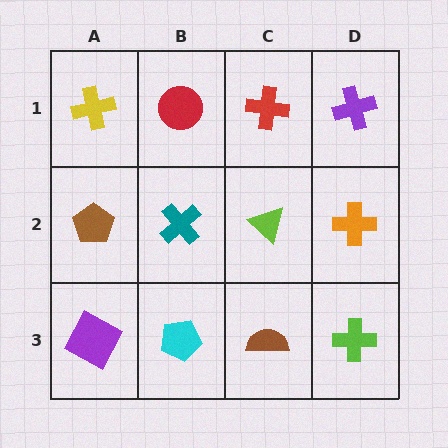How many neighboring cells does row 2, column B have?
4.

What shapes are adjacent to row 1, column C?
A lime triangle (row 2, column C), a red circle (row 1, column B), a purple cross (row 1, column D).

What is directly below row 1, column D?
An orange cross.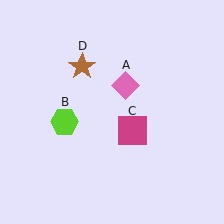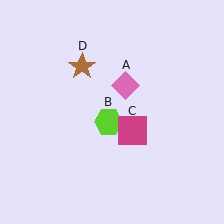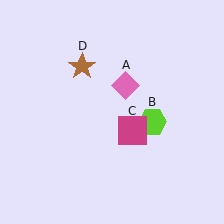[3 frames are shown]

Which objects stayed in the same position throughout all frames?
Pink diamond (object A) and magenta square (object C) and brown star (object D) remained stationary.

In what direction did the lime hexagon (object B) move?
The lime hexagon (object B) moved right.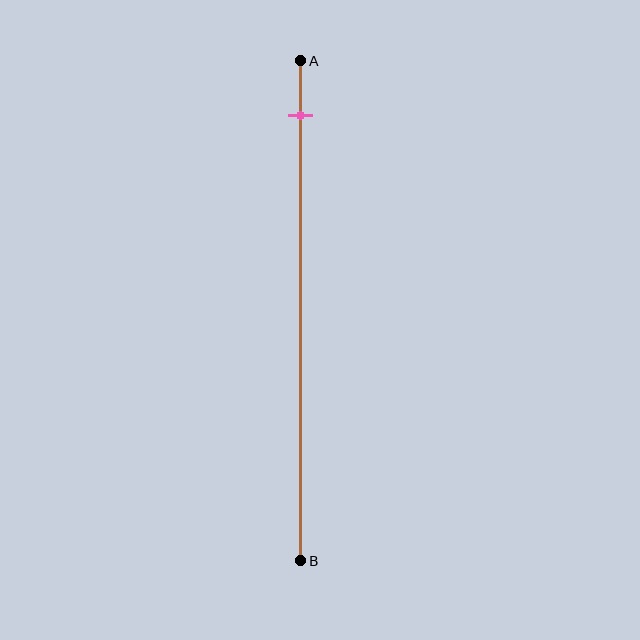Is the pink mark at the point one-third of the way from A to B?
No, the mark is at about 10% from A, not at the 33% one-third point.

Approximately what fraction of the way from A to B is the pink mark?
The pink mark is approximately 10% of the way from A to B.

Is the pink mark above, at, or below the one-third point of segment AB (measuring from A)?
The pink mark is above the one-third point of segment AB.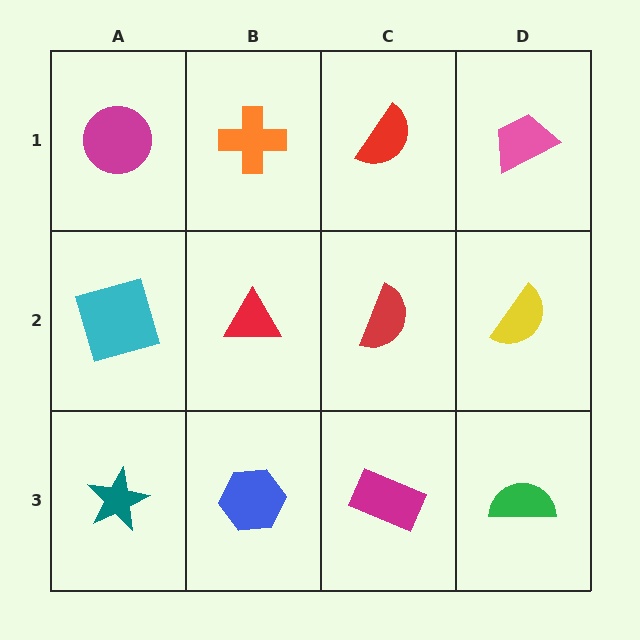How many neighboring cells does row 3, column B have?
3.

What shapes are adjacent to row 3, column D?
A yellow semicircle (row 2, column D), a magenta rectangle (row 3, column C).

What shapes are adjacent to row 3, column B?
A red triangle (row 2, column B), a teal star (row 3, column A), a magenta rectangle (row 3, column C).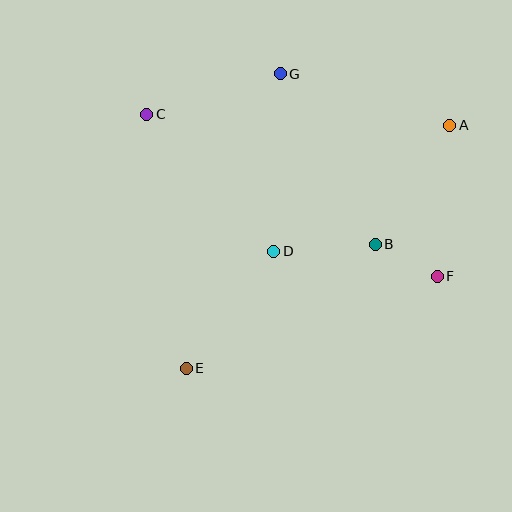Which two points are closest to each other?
Points B and F are closest to each other.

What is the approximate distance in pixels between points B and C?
The distance between B and C is approximately 263 pixels.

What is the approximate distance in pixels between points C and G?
The distance between C and G is approximately 140 pixels.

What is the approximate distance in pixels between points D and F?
The distance between D and F is approximately 166 pixels.